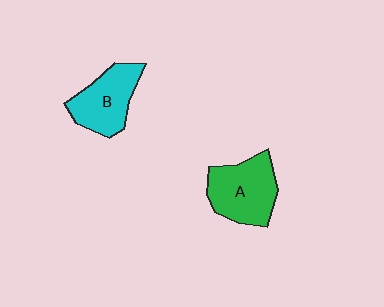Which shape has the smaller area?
Shape B (cyan).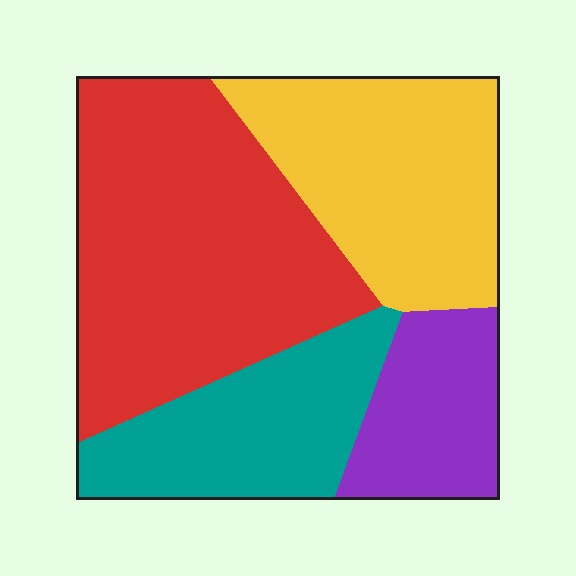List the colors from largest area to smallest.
From largest to smallest: red, yellow, teal, purple.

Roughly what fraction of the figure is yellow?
Yellow covers around 25% of the figure.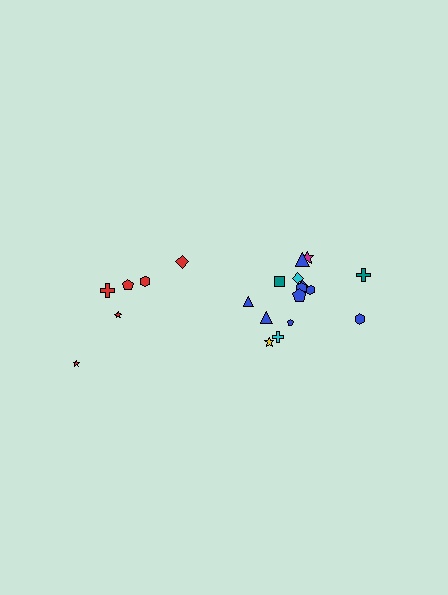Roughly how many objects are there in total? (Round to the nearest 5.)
Roughly 20 objects in total.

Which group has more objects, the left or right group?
The right group.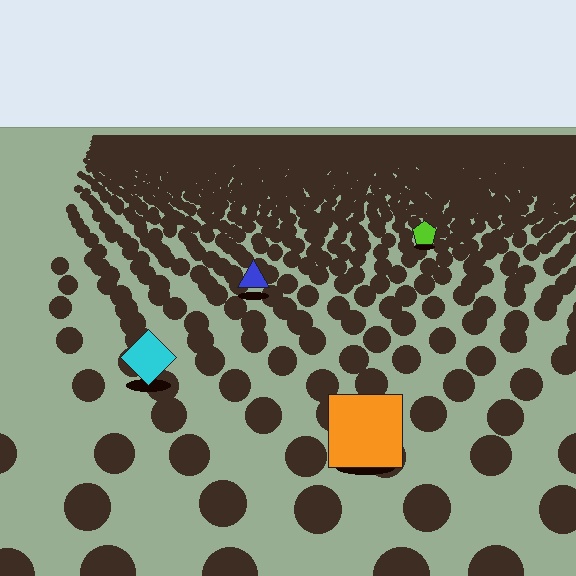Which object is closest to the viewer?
The orange square is closest. The texture marks near it are larger and more spread out.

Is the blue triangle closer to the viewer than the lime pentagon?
Yes. The blue triangle is closer — you can tell from the texture gradient: the ground texture is coarser near it.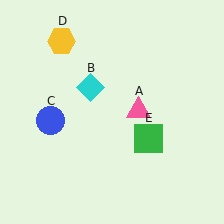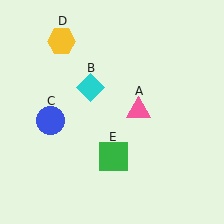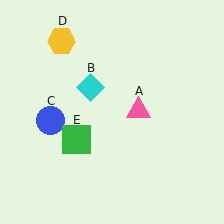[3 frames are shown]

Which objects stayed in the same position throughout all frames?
Pink triangle (object A) and cyan diamond (object B) and blue circle (object C) and yellow hexagon (object D) remained stationary.